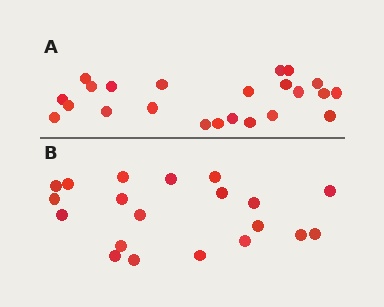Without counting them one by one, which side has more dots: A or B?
Region A (the top region) has more dots.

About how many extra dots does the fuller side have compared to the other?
Region A has just a few more — roughly 2 or 3 more dots than region B.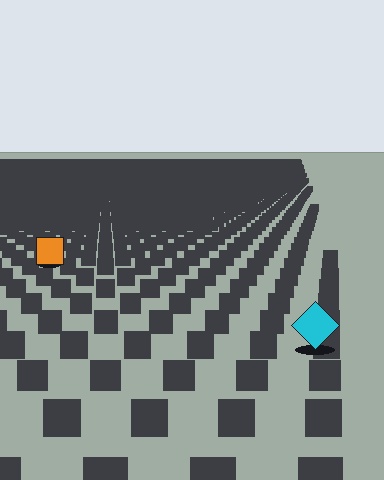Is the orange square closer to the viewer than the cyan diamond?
No. The cyan diamond is closer — you can tell from the texture gradient: the ground texture is coarser near it.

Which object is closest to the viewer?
The cyan diamond is closest. The texture marks near it are larger and more spread out.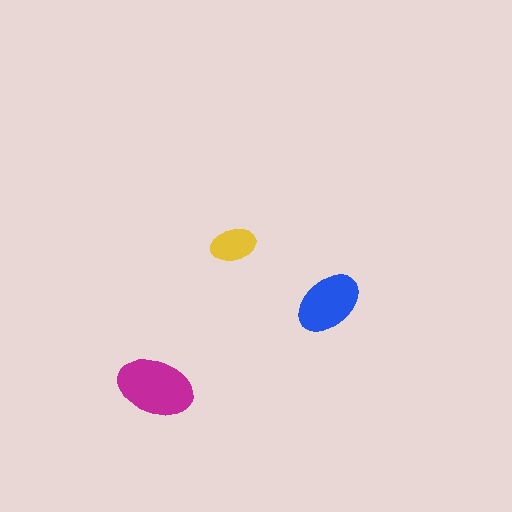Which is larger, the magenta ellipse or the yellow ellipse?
The magenta one.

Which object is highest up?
The yellow ellipse is topmost.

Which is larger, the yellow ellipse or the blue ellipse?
The blue one.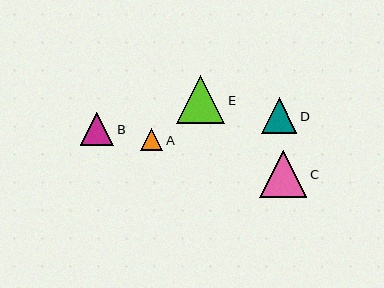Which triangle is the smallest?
Triangle A is the smallest with a size of approximately 22 pixels.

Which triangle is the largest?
Triangle E is the largest with a size of approximately 48 pixels.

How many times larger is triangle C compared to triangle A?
Triangle C is approximately 2.2 times the size of triangle A.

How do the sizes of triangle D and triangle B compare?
Triangle D and triangle B are approximately the same size.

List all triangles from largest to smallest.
From largest to smallest: E, C, D, B, A.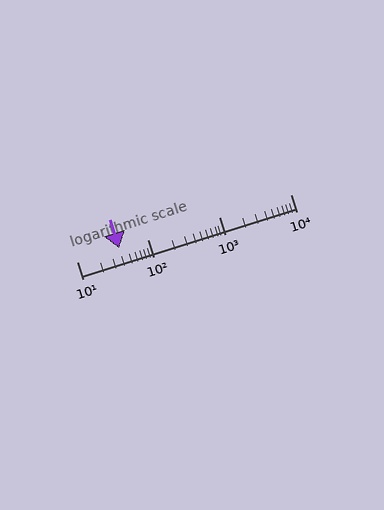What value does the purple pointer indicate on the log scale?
The pointer indicates approximately 39.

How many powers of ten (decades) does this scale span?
The scale spans 3 decades, from 10 to 10000.